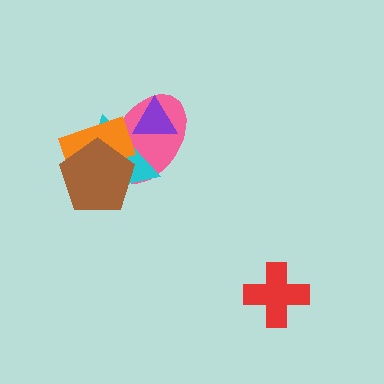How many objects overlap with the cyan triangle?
4 objects overlap with the cyan triangle.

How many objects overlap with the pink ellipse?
4 objects overlap with the pink ellipse.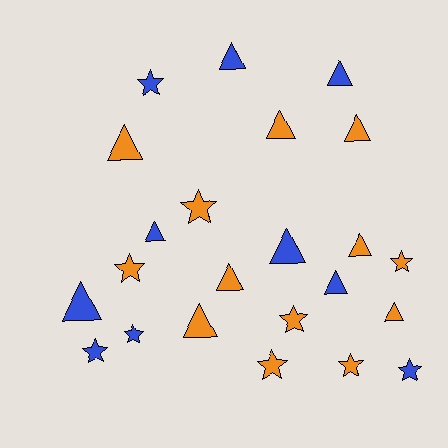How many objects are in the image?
There are 23 objects.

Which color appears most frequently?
Orange, with 13 objects.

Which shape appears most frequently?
Triangle, with 13 objects.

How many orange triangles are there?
There are 7 orange triangles.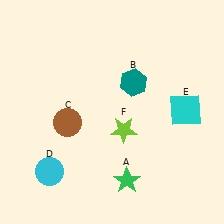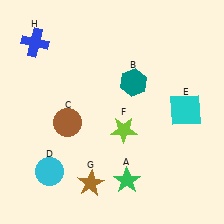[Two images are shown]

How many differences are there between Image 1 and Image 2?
There are 2 differences between the two images.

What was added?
A brown star (G), a blue cross (H) were added in Image 2.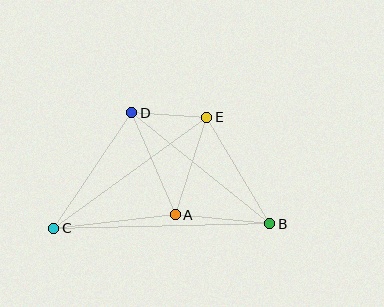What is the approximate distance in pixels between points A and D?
The distance between A and D is approximately 111 pixels.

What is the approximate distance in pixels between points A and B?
The distance between A and B is approximately 95 pixels.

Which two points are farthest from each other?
Points B and C are farthest from each other.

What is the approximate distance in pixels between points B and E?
The distance between B and E is approximately 124 pixels.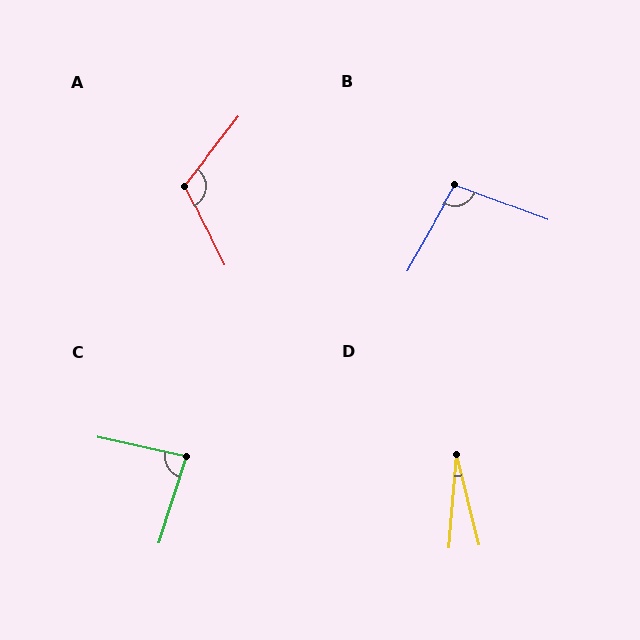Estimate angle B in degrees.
Approximately 99 degrees.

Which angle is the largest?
A, at approximately 116 degrees.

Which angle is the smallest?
D, at approximately 19 degrees.